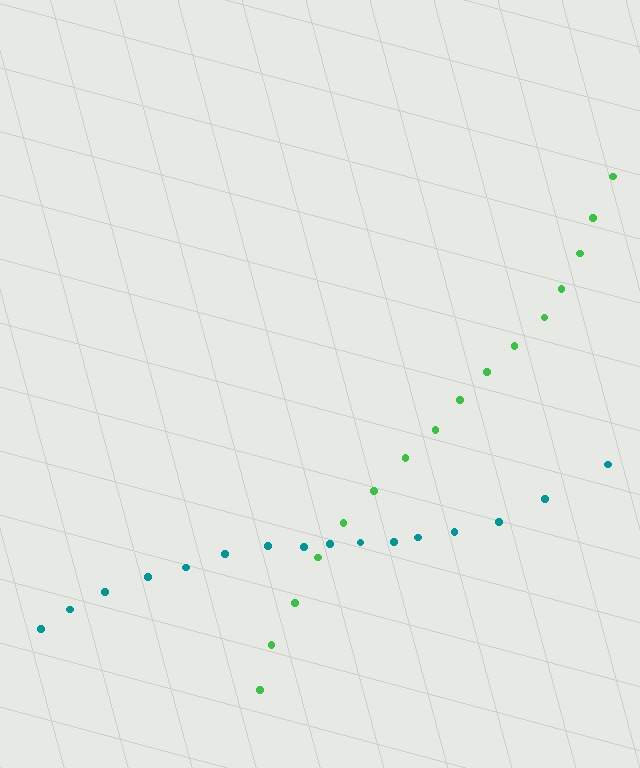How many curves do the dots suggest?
There are 2 distinct paths.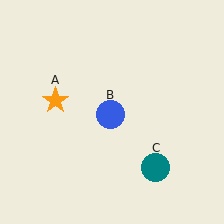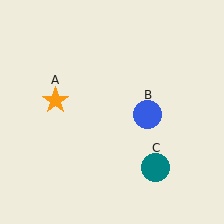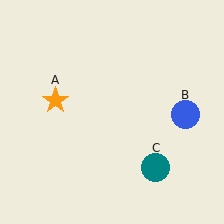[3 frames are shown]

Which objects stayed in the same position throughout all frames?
Orange star (object A) and teal circle (object C) remained stationary.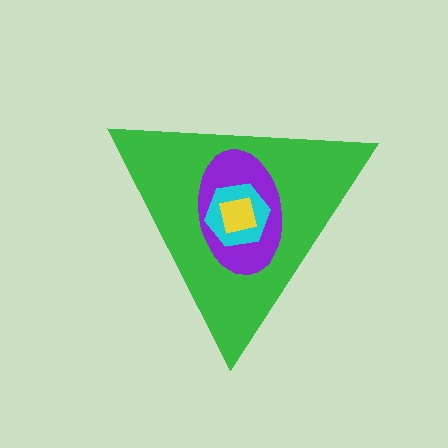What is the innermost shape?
The yellow square.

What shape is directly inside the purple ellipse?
The cyan hexagon.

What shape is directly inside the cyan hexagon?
The yellow square.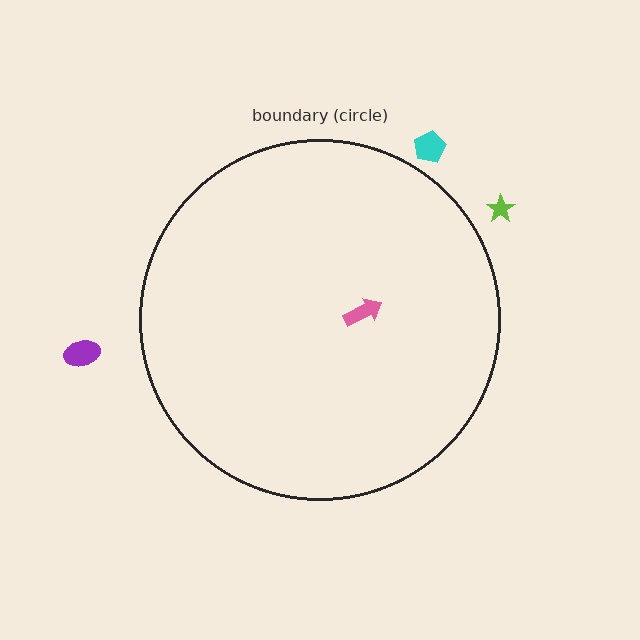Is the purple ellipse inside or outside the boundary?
Outside.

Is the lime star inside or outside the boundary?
Outside.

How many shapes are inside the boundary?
1 inside, 3 outside.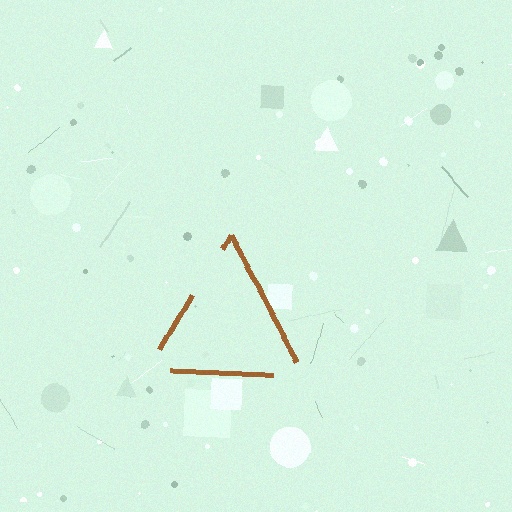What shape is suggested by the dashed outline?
The dashed outline suggests a triangle.